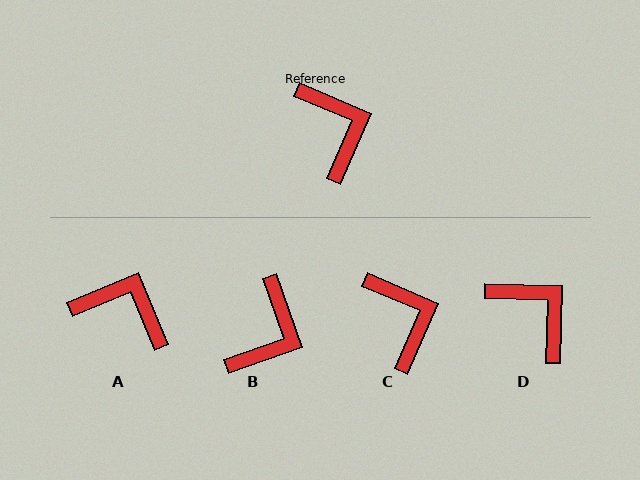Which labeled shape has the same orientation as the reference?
C.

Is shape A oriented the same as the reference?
No, it is off by about 46 degrees.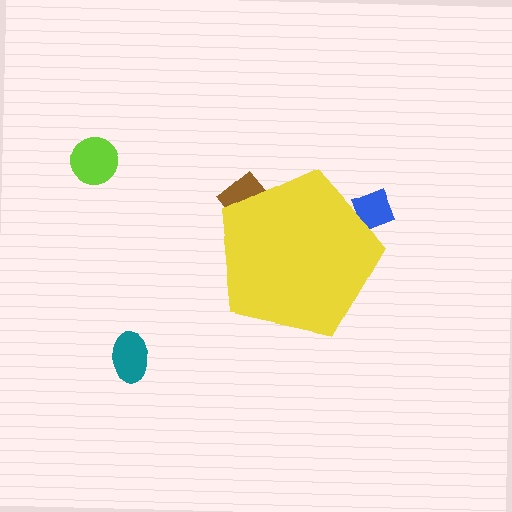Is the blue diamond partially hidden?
Yes, the blue diamond is partially hidden behind the yellow pentagon.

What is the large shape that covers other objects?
A yellow pentagon.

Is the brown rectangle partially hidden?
Yes, the brown rectangle is partially hidden behind the yellow pentagon.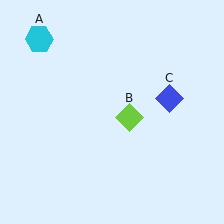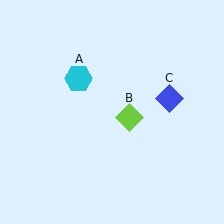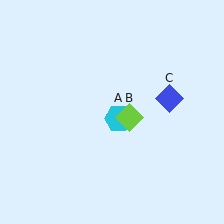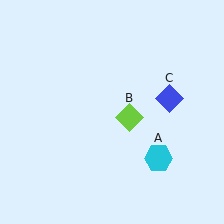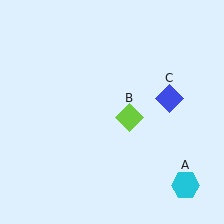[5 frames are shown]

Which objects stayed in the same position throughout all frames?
Lime diamond (object B) and blue diamond (object C) remained stationary.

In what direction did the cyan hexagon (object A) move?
The cyan hexagon (object A) moved down and to the right.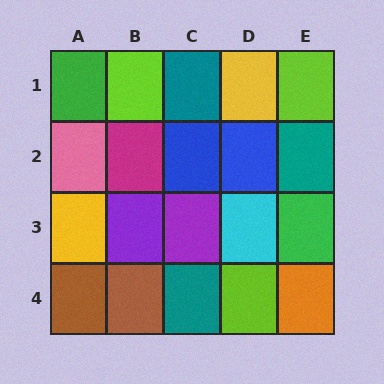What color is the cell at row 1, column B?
Lime.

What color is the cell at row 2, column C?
Blue.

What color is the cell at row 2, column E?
Teal.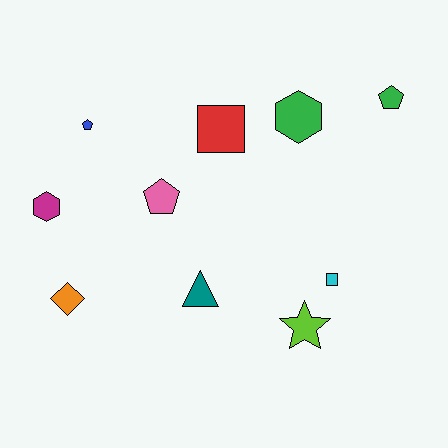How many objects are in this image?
There are 10 objects.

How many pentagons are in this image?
There are 3 pentagons.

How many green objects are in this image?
There are 2 green objects.